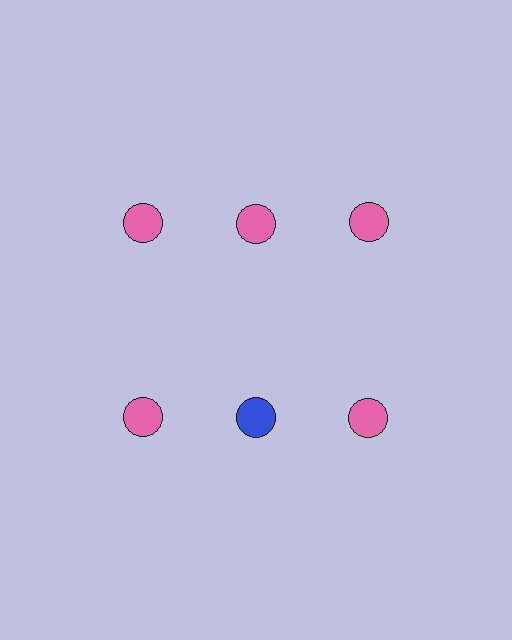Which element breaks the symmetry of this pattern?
The blue circle in the second row, second from left column breaks the symmetry. All other shapes are pink circles.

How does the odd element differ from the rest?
It has a different color: blue instead of pink.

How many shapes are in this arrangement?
There are 6 shapes arranged in a grid pattern.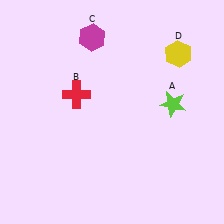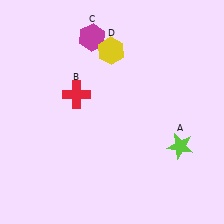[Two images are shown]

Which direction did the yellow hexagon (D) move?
The yellow hexagon (D) moved left.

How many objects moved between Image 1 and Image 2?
2 objects moved between the two images.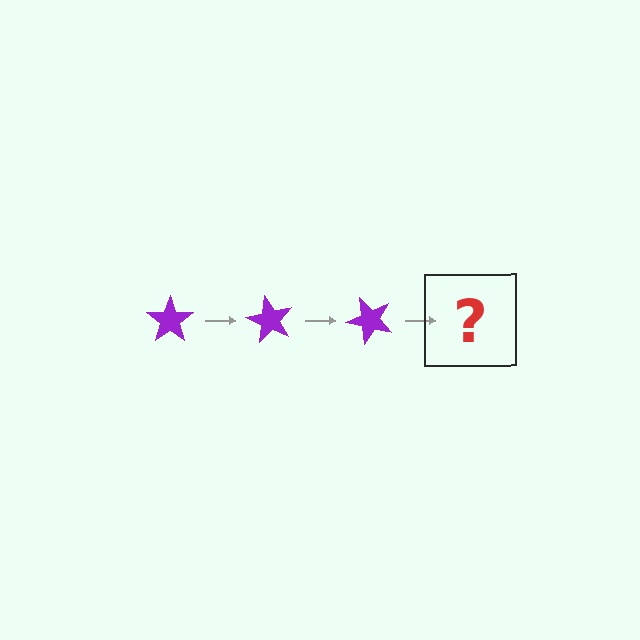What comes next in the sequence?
The next element should be a purple star rotated 180 degrees.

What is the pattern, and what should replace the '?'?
The pattern is that the star rotates 60 degrees each step. The '?' should be a purple star rotated 180 degrees.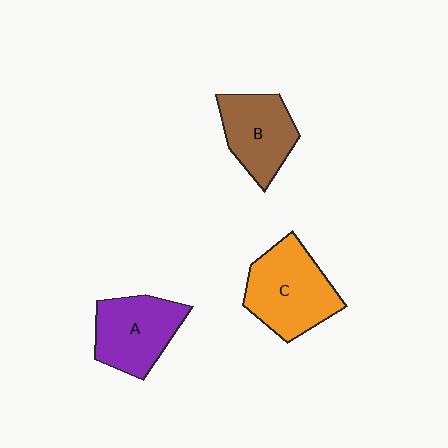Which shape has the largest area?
Shape C (orange).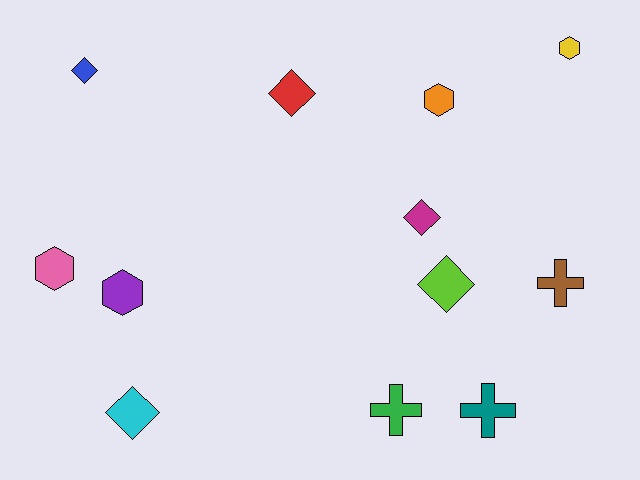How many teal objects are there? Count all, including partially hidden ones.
There is 1 teal object.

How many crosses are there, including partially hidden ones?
There are 3 crosses.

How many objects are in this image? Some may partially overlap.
There are 12 objects.